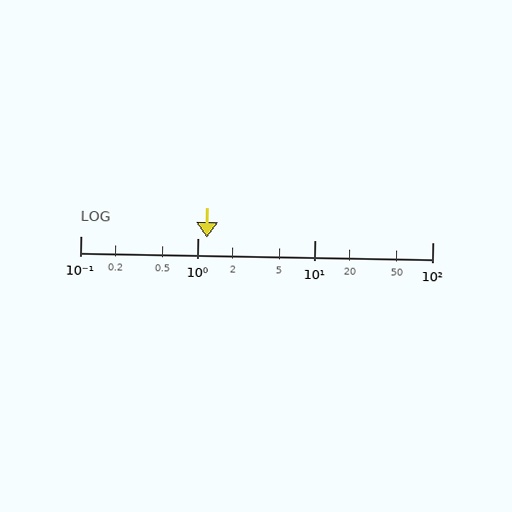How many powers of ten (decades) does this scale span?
The scale spans 3 decades, from 0.1 to 100.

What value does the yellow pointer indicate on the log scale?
The pointer indicates approximately 1.2.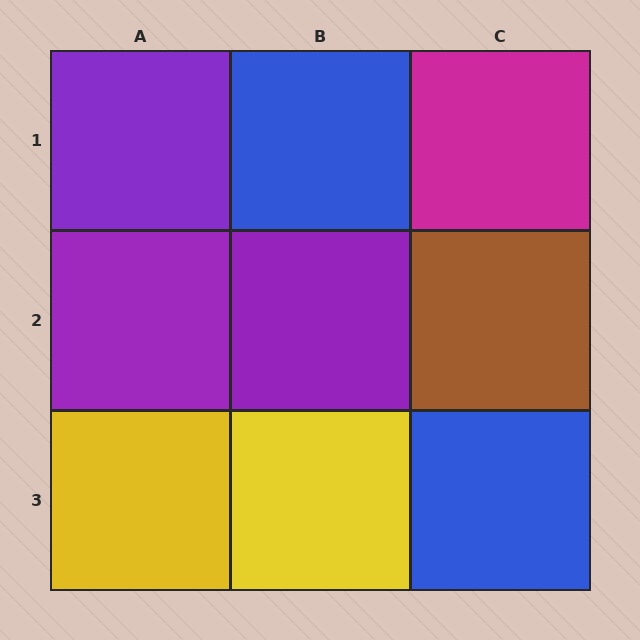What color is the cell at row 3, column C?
Blue.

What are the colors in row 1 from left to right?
Purple, blue, magenta.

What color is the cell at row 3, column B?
Yellow.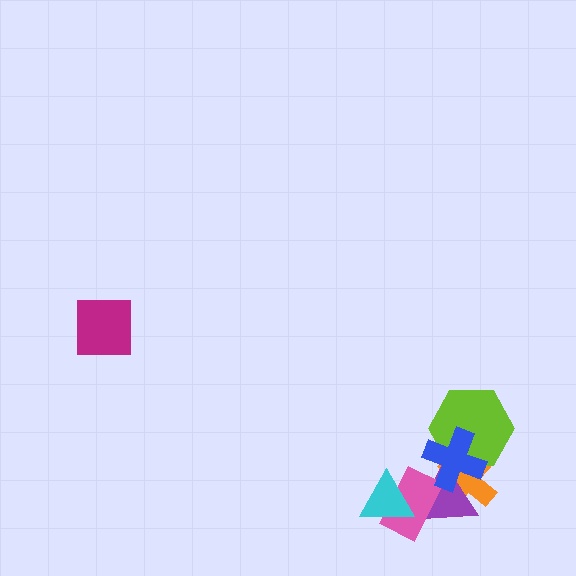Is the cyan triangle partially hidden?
No, no other shape covers it.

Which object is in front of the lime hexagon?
The blue cross is in front of the lime hexagon.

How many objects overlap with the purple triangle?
4 objects overlap with the purple triangle.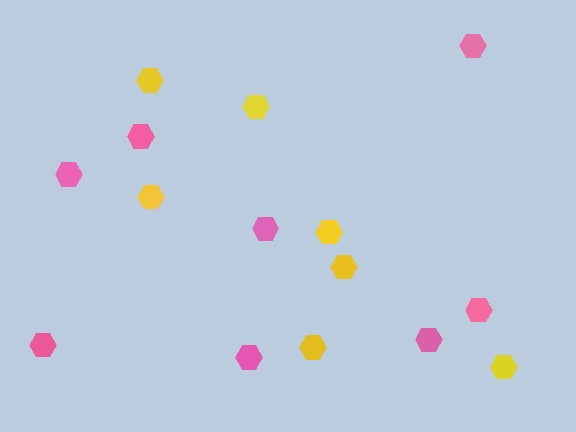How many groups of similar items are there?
There are 2 groups: one group of pink hexagons (8) and one group of yellow hexagons (7).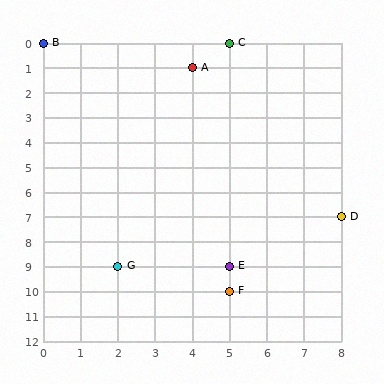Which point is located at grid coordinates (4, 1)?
Point A is at (4, 1).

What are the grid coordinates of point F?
Point F is at grid coordinates (5, 10).